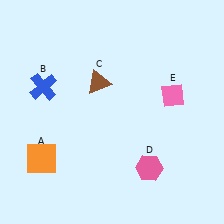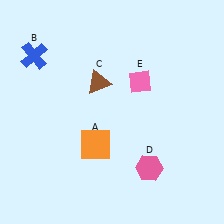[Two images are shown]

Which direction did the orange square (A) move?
The orange square (A) moved right.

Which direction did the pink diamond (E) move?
The pink diamond (E) moved left.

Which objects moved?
The objects that moved are: the orange square (A), the blue cross (B), the pink diamond (E).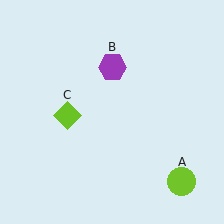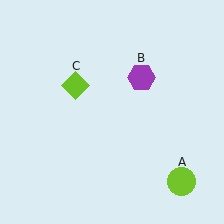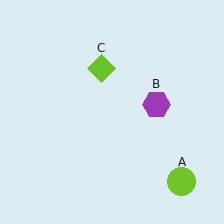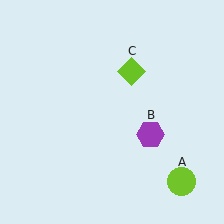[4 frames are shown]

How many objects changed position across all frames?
2 objects changed position: purple hexagon (object B), lime diamond (object C).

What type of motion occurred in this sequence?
The purple hexagon (object B), lime diamond (object C) rotated clockwise around the center of the scene.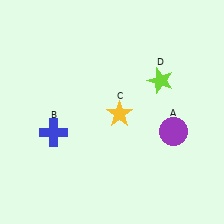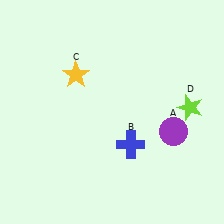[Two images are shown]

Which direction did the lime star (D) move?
The lime star (D) moved right.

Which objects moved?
The objects that moved are: the blue cross (B), the yellow star (C), the lime star (D).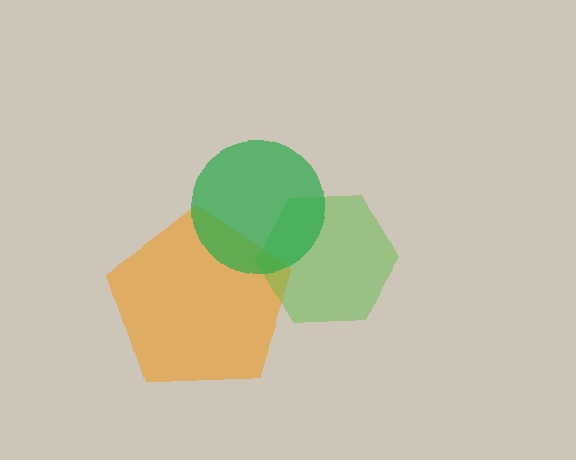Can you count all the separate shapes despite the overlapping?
Yes, there are 3 separate shapes.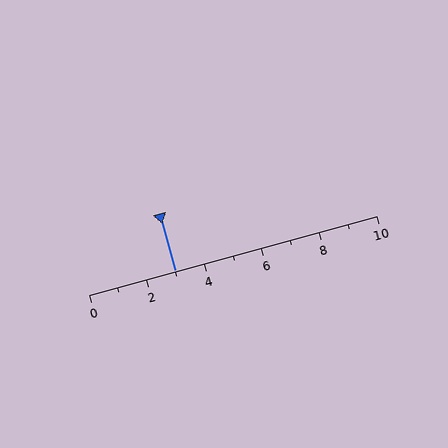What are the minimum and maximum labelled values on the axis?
The axis runs from 0 to 10.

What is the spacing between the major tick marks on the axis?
The major ticks are spaced 2 apart.